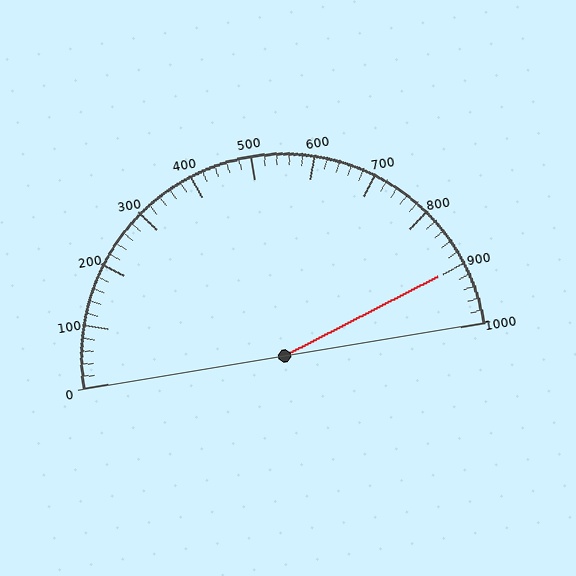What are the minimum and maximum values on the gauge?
The gauge ranges from 0 to 1000.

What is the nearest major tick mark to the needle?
The nearest major tick mark is 900.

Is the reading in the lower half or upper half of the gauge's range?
The reading is in the upper half of the range (0 to 1000).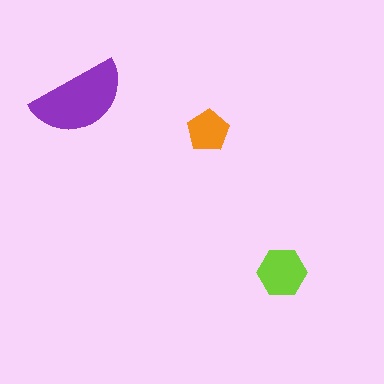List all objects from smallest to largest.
The orange pentagon, the lime hexagon, the purple semicircle.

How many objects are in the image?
There are 3 objects in the image.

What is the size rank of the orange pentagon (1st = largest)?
3rd.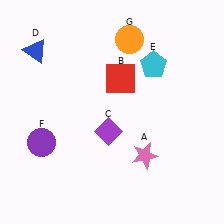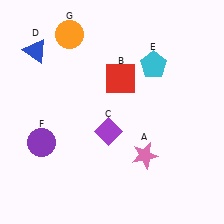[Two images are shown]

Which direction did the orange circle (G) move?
The orange circle (G) moved left.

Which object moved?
The orange circle (G) moved left.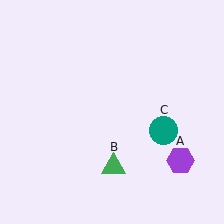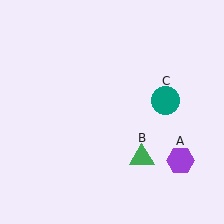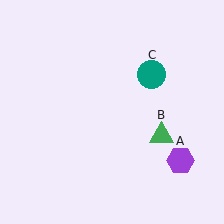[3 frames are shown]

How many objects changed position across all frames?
2 objects changed position: green triangle (object B), teal circle (object C).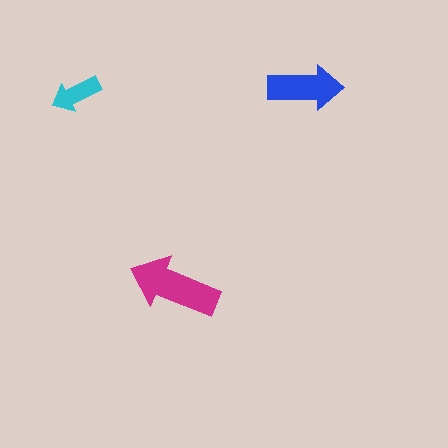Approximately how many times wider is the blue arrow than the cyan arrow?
About 1.5 times wider.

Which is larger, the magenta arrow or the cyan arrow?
The magenta one.